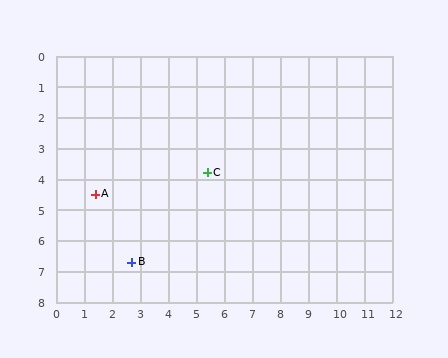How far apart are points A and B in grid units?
Points A and B are about 2.6 grid units apart.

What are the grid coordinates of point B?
Point B is at approximately (2.7, 6.7).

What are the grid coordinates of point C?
Point C is at approximately (5.4, 3.8).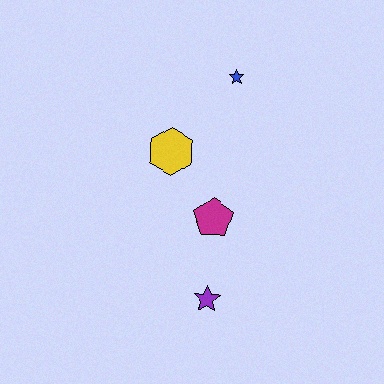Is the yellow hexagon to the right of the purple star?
No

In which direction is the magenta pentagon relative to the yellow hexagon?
The magenta pentagon is below the yellow hexagon.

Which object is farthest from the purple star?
The blue star is farthest from the purple star.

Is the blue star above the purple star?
Yes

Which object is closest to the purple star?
The magenta pentagon is closest to the purple star.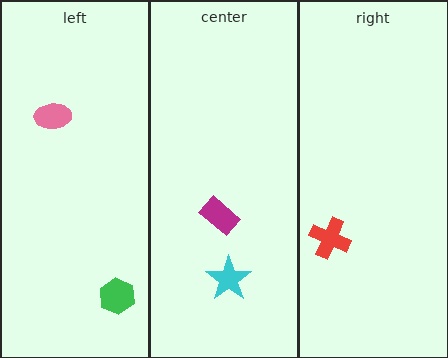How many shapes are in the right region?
1.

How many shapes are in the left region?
2.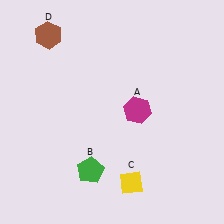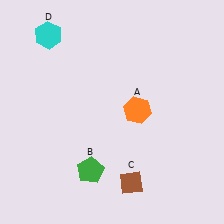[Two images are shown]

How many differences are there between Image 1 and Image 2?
There are 3 differences between the two images.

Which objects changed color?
A changed from magenta to orange. C changed from yellow to brown. D changed from brown to cyan.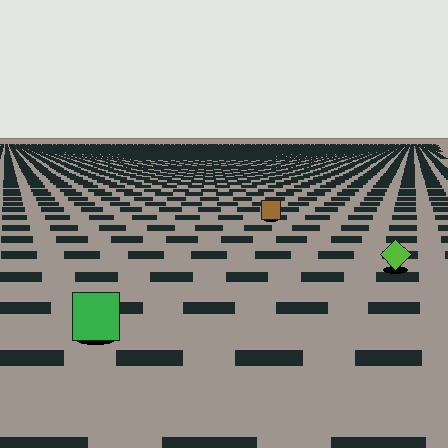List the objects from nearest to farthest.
From nearest to farthest: the green square, the lime diamond, the brown square.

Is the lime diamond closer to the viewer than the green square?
No. The green square is closer — you can tell from the texture gradient: the ground texture is coarser near it.